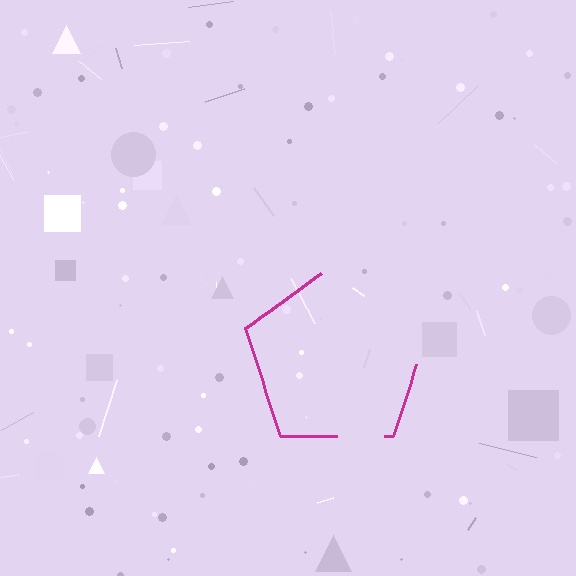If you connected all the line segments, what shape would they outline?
They would outline a pentagon.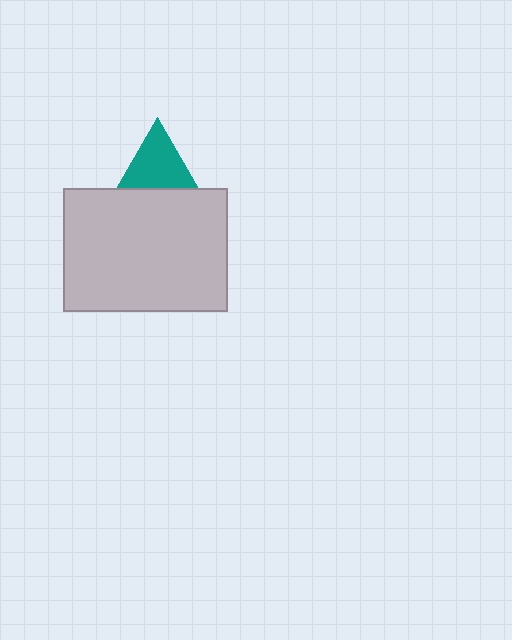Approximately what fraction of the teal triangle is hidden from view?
Roughly 33% of the teal triangle is hidden behind the light gray rectangle.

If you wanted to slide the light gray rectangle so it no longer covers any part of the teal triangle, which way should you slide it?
Slide it down — that is the most direct way to separate the two shapes.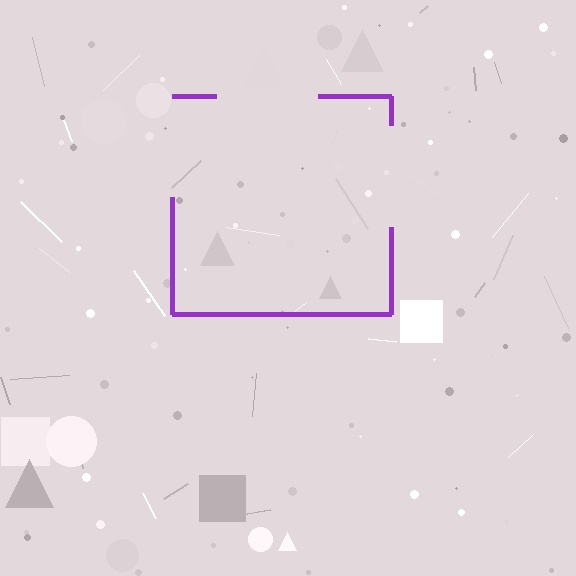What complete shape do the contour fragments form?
The contour fragments form a square.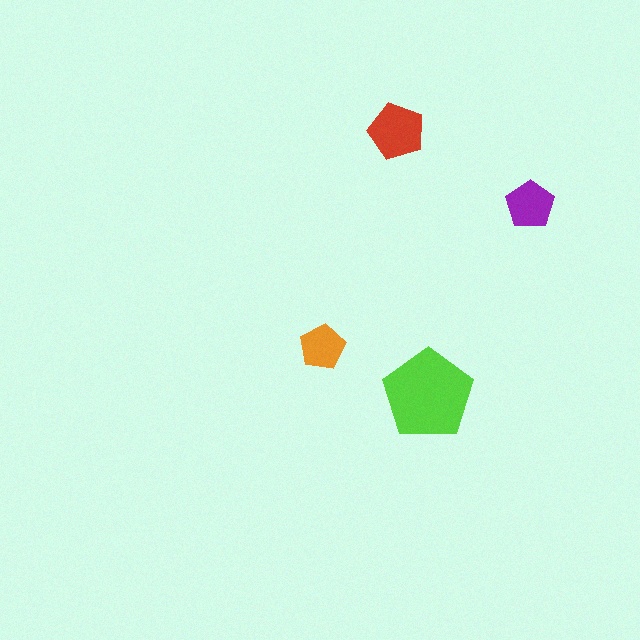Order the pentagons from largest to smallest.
the lime one, the red one, the purple one, the orange one.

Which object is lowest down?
The lime pentagon is bottommost.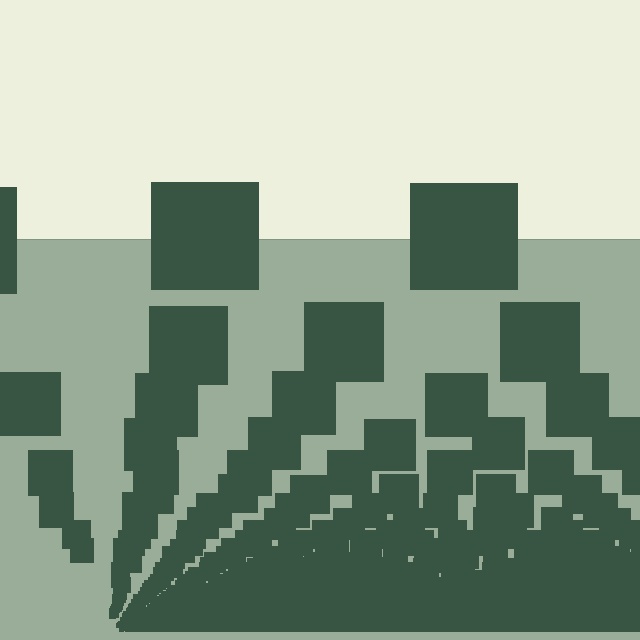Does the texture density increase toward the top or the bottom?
Density increases toward the bottom.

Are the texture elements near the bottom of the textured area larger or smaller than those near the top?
Smaller. The gradient is inverted — elements near the bottom are smaller and denser.